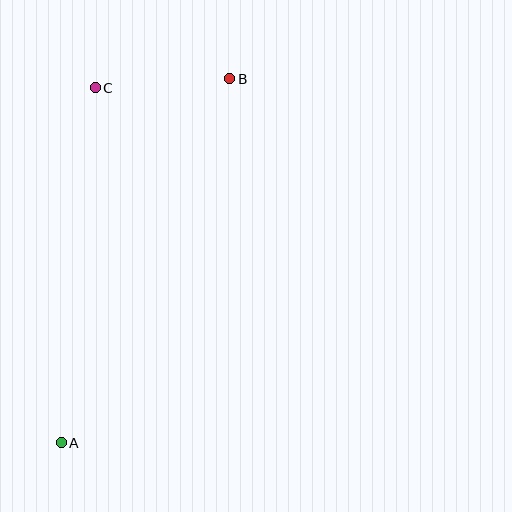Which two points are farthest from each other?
Points A and B are farthest from each other.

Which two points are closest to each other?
Points B and C are closest to each other.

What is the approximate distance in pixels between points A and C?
The distance between A and C is approximately 357 pixels.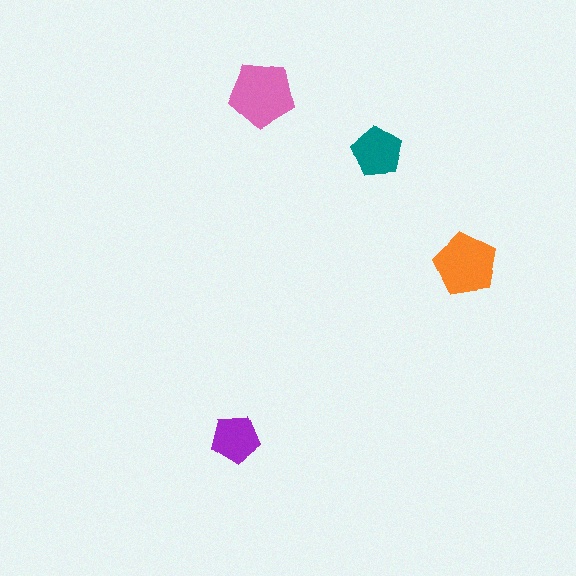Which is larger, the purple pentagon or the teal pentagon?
The teal one.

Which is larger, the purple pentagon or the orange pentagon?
The orange one.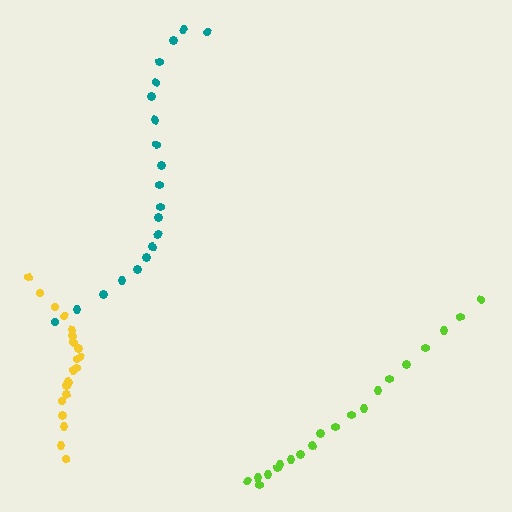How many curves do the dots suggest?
There are 3 distinct paths.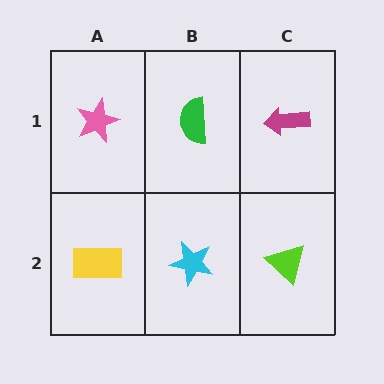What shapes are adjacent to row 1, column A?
A yellow rectangle (row 2, column A), a green semicircle (row 1, column B).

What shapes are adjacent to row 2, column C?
A magenta arrow (row 1, column C), a cyan star (row 2, column B).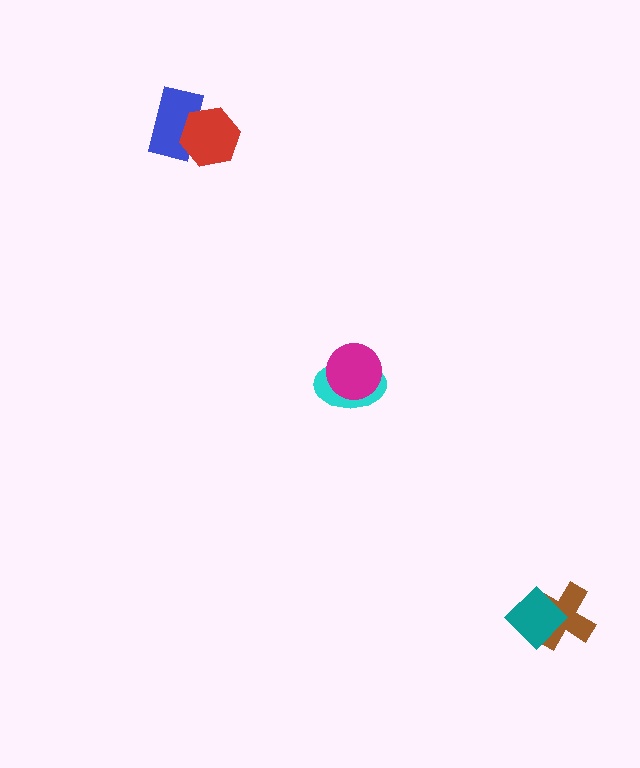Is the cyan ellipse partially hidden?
Yes, it is partially covered by another shape.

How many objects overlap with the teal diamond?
1 object overlaps with the teal diamond.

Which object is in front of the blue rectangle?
The red hexagon is in front of the blue rectangle.